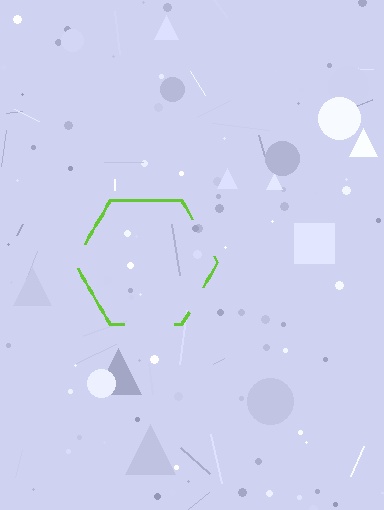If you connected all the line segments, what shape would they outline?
They would outline a hexagon.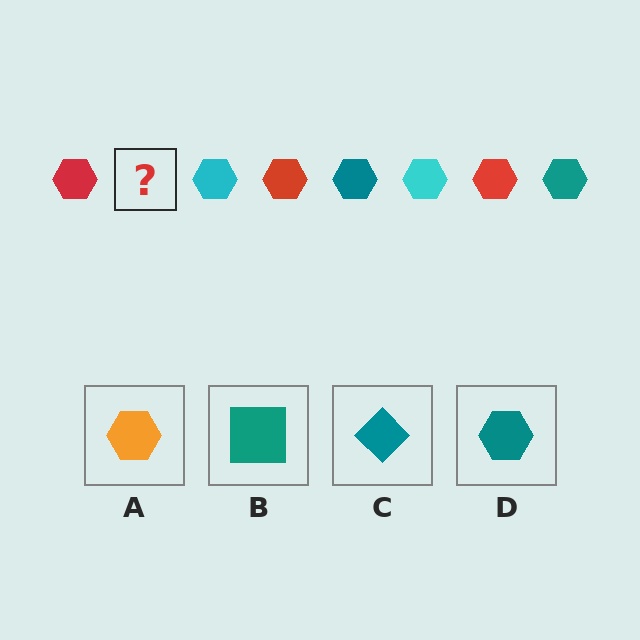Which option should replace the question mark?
Option D.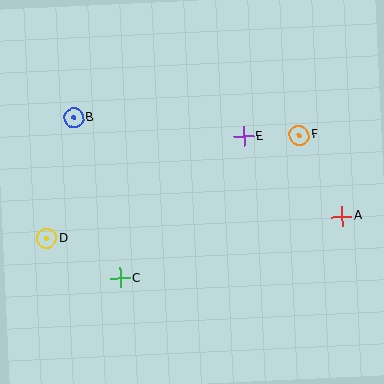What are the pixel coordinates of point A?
Point A is at (342, 216).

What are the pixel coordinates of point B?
Point B is at (73, 118).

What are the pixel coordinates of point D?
Point D is at (47, 238).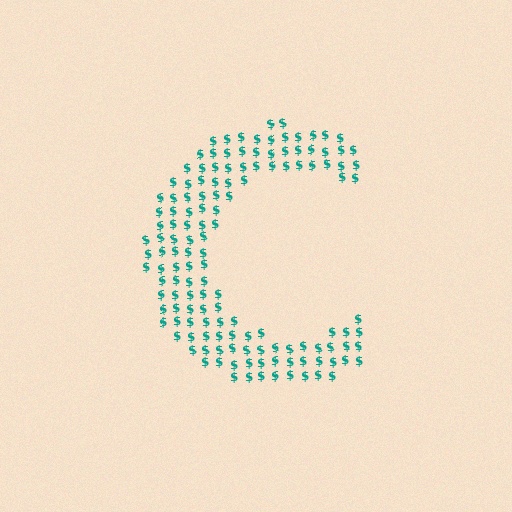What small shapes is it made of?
It is made of small dollar signs.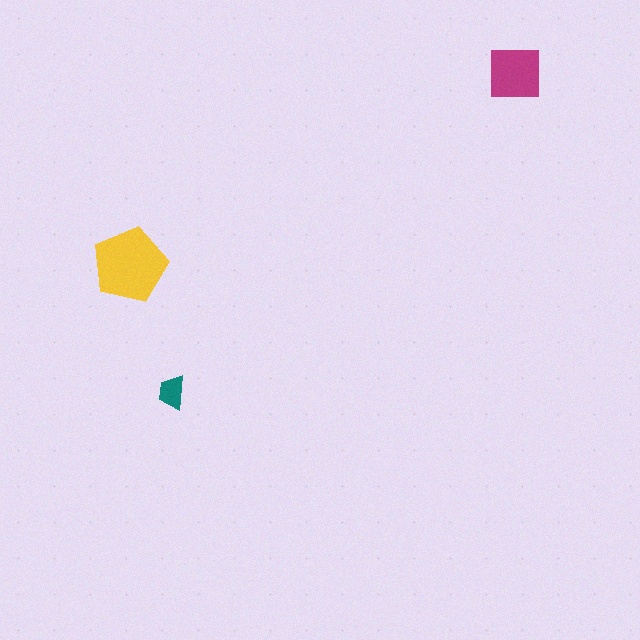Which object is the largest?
The yellow pentagon.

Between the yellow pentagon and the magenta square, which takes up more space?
The yellow pentagon.